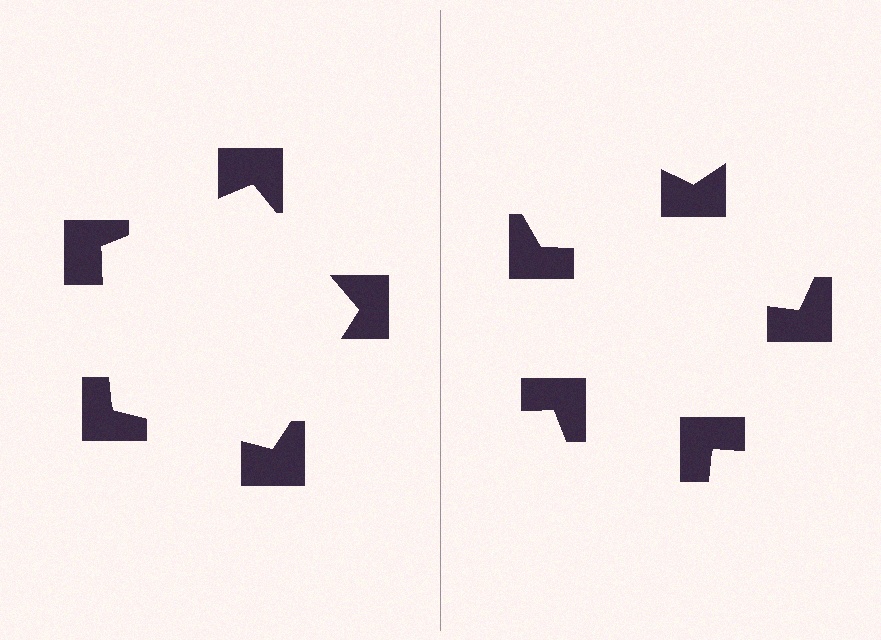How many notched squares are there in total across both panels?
10 — 5 on each side.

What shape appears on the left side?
An illusory pentagon.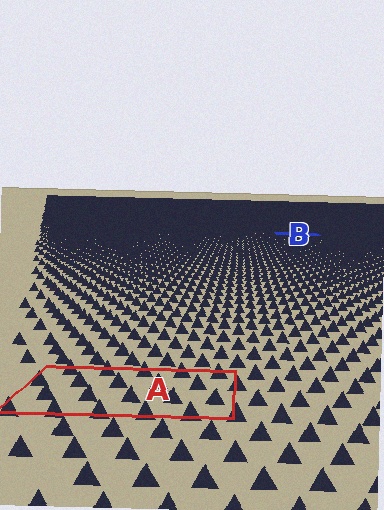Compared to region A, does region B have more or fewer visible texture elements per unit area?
Region B has more texture elements per unit area — they are packed more densely because it is farther away.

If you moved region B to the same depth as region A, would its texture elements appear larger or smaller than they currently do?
They would appear larger. At a closer depth, the same texture elements are projected at a bigger on-screen size.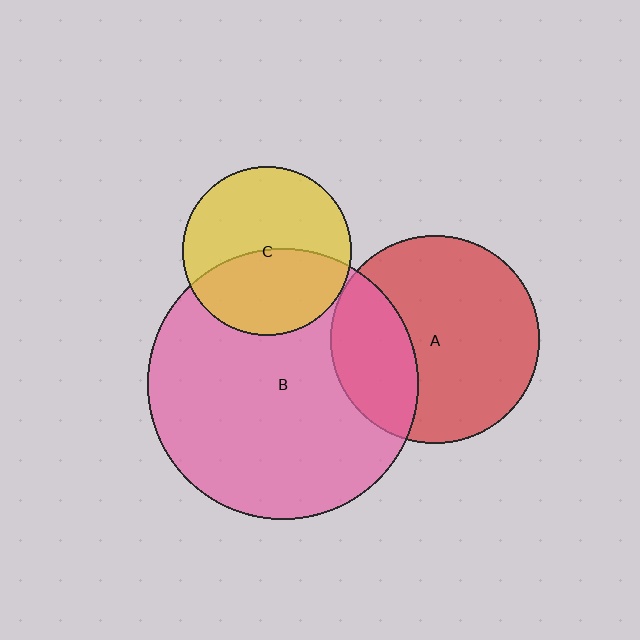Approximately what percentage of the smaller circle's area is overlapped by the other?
Approximately 30%.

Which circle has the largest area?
Circle B (pink).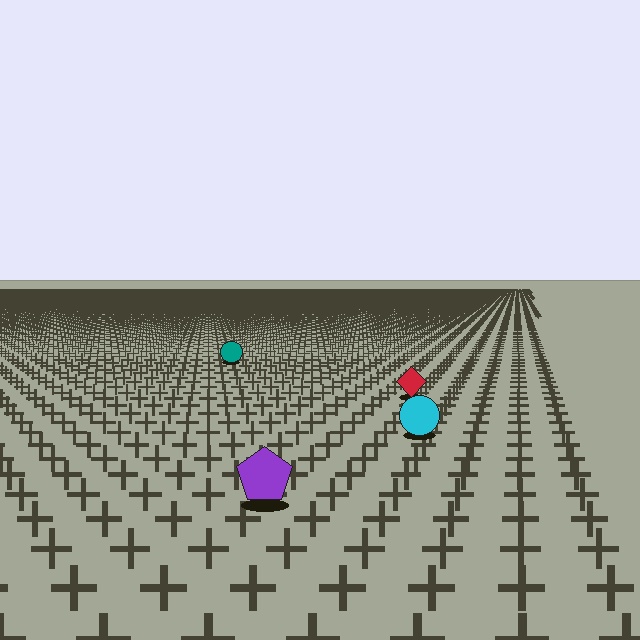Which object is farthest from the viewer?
The teal circle is farthest from the viewer. It appears smaller and the ground texture around it is denser.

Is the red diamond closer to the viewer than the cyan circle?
No. The cyan circle is closer — you can tell from the texture gradient: the ground texture is coarser near it.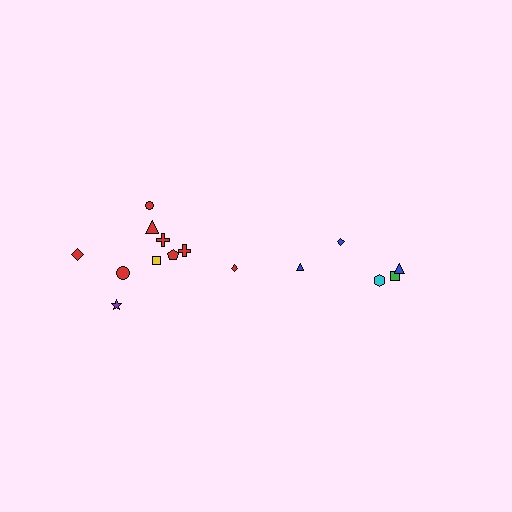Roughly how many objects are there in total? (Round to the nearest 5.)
Roughly 15 objects in total.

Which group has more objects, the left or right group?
The left group.